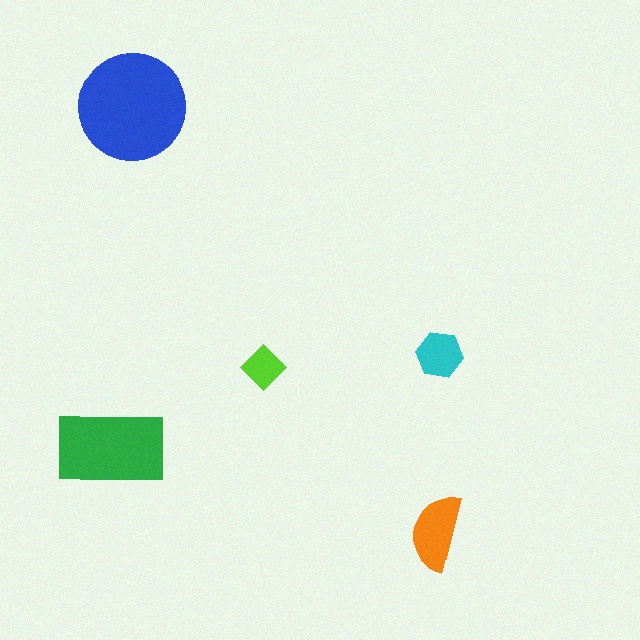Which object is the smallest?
The lime diamond.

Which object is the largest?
The blue circle.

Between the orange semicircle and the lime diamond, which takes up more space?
The orange semicircle.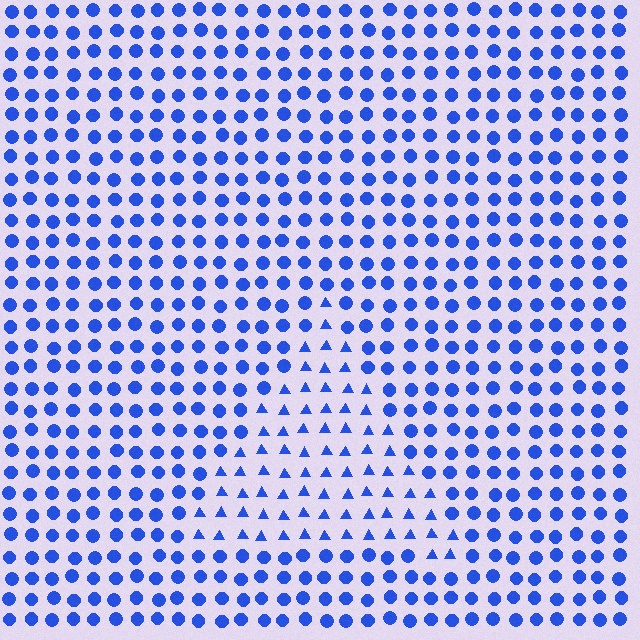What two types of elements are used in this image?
The image uses triangles inside the triangle region and circles outside it.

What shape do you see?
I see a triangle.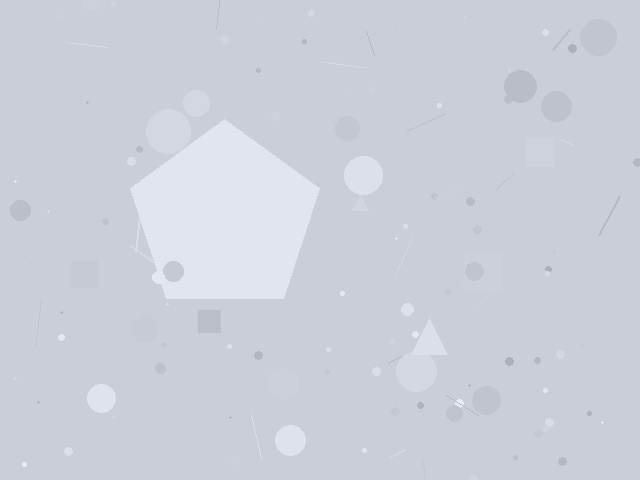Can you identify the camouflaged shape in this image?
The camouflaged shape is a pentagon.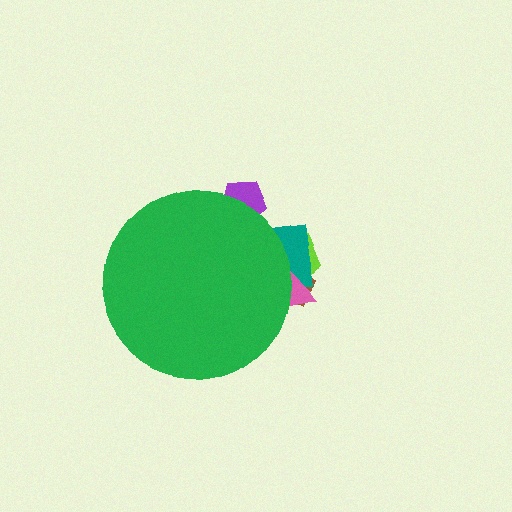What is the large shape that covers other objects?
A green circle.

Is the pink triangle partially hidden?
Yes, the pink triangle is partially hidden behind the green circle.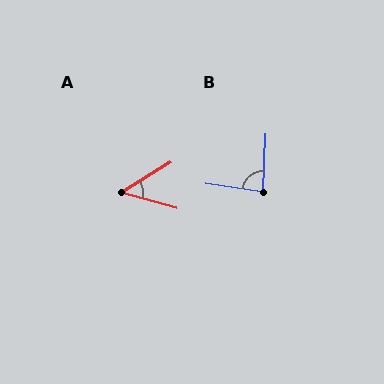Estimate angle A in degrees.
Approximately 47 degrees.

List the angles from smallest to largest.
A (47°), B (84°).